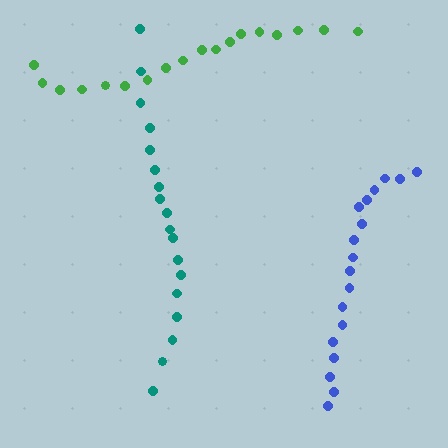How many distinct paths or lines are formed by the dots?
There are 3 distinct paths.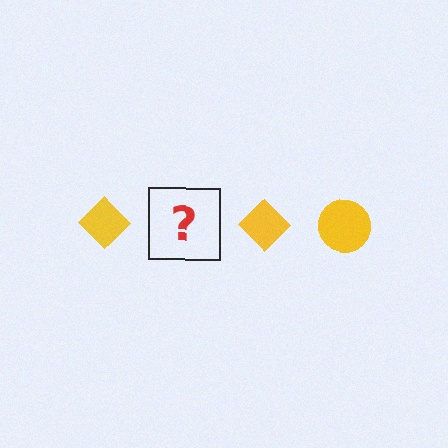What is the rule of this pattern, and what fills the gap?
The rule is that the pattern cycles through diamond, circle shapes in yellow. The gap should be filled with a yellow circle.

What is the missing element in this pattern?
The missing element is a yellow circle.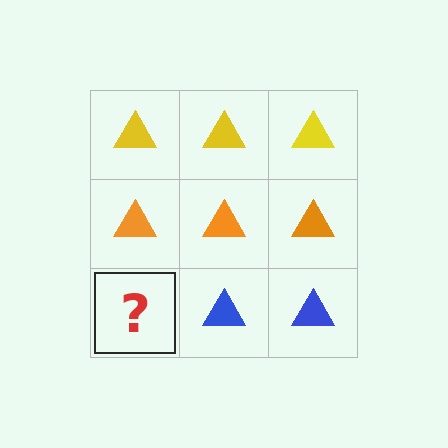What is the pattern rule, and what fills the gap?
The rule is that each row has a consistent color. The gap should be filled with a blue triangle.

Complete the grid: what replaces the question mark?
The question mark should be replaced with a blue triangle.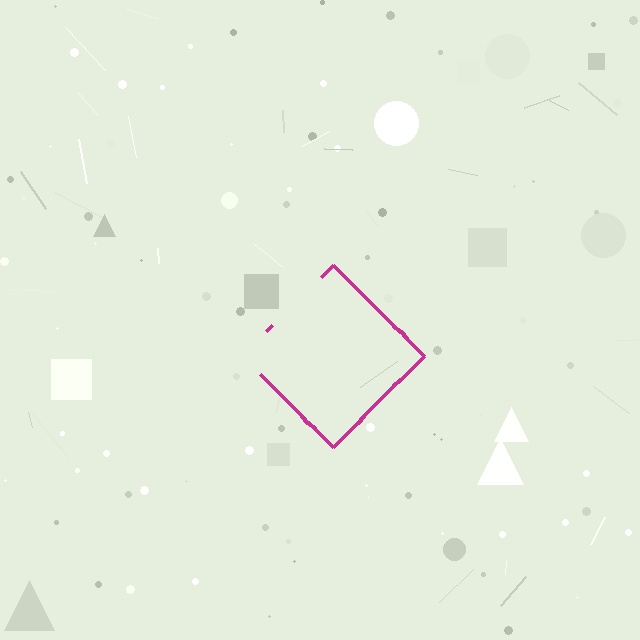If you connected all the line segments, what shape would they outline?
They would outline a diamond.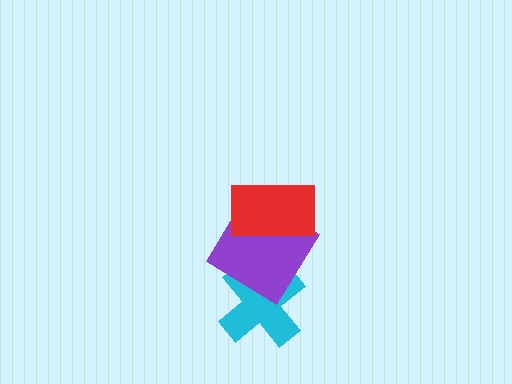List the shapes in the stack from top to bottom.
From top to bottom: the red rectangle, the purple diamond, the cyan cross.